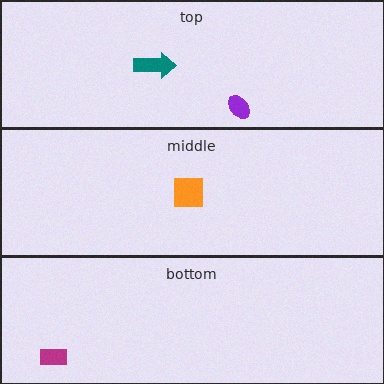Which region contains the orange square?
The middle region.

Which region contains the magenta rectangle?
The bottom region.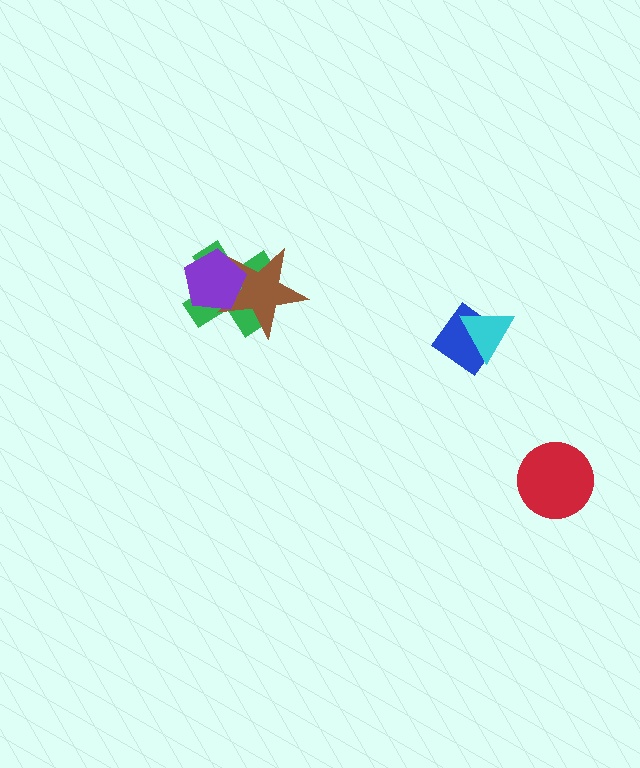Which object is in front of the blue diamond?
The cyan triangle is in front of the blue diamond.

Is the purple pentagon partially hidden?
No, no other shape covers it.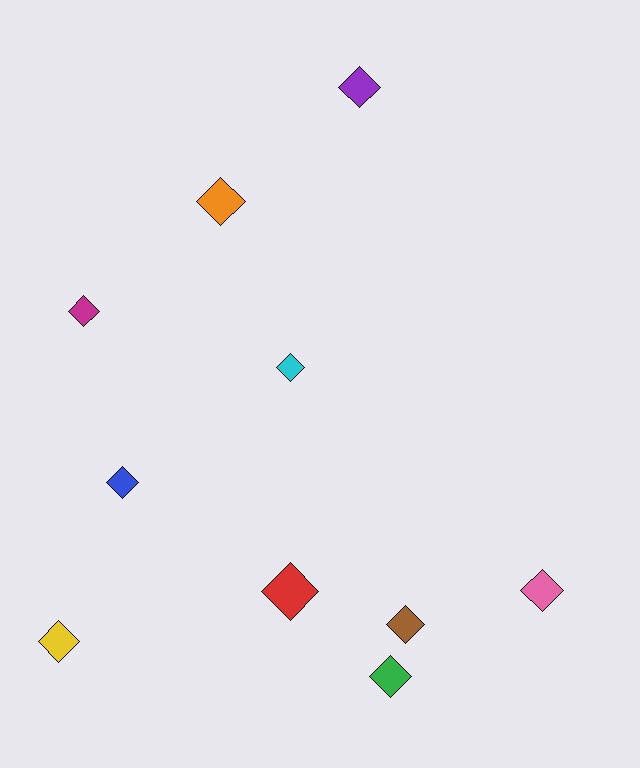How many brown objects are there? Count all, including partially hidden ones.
There is 1 brown object.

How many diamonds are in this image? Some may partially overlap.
There are 10 diamonds.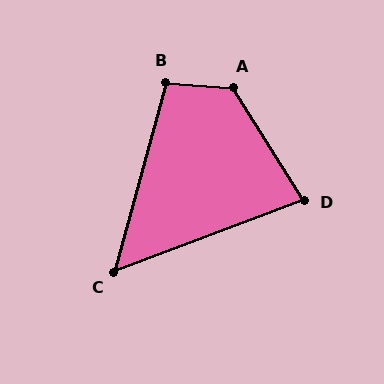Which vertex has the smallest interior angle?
C, at approximately 54 degrees.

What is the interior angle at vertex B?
Approximately 101 degrees (obtuse).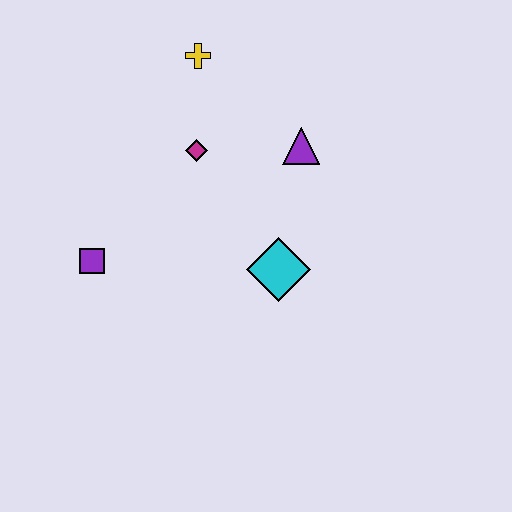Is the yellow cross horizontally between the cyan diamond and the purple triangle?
No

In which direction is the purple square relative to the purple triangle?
The purple square is to the left of the purple triangle.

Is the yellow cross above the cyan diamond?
Yes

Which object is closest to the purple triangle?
The magenta diamond is closest to the purple triangle.